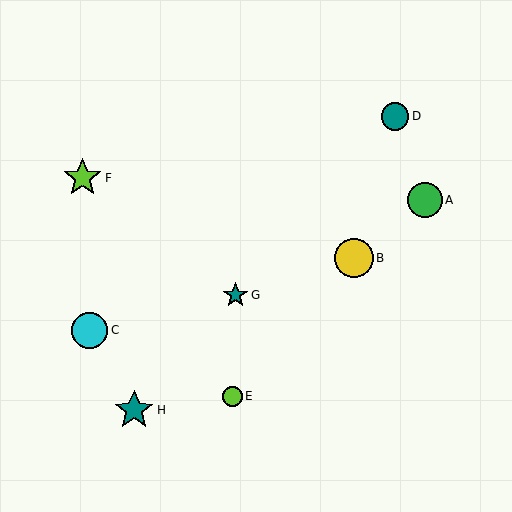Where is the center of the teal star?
The center of the teal star is at (134, 410).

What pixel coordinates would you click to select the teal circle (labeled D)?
Click at (395, 116) to select the teal circle D.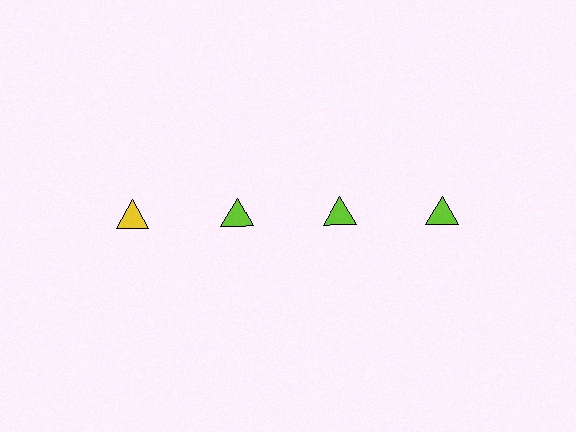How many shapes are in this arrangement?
There are 4 shapes arranged in a grid pattern.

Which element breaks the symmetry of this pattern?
The yellow triangle in the top row, leftmost column breaks the symmetry. All other shapes are lime triangles.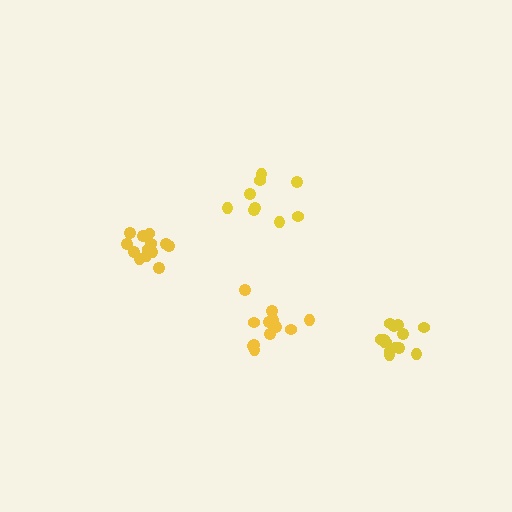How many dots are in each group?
Group 1: 9 dots, Group 2: 13 dots, Group 3: 12 dots, Group 4: 14 dots (48 total).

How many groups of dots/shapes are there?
There are 4 groups.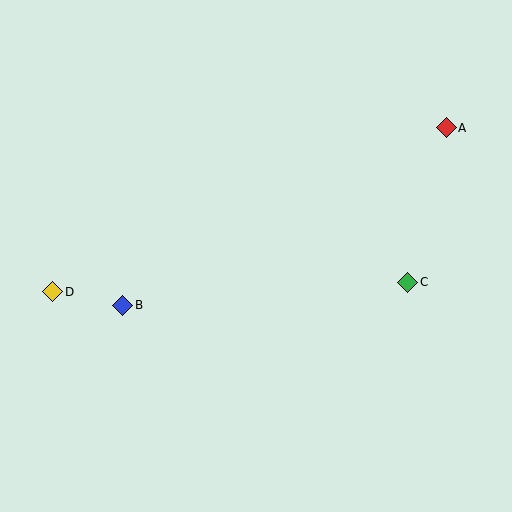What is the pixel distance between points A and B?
The distance between A and B is 369 pixels.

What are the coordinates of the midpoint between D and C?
The midpoint between D and C is at (230, 287).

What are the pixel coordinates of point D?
Point D is at (53, 292).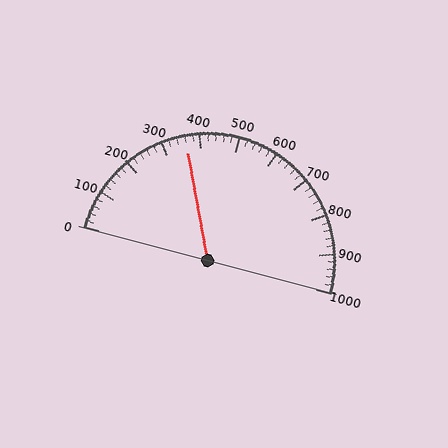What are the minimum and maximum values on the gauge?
The gauge ranges from 0 to 1000.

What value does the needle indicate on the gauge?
The needle indicates approximately 360.